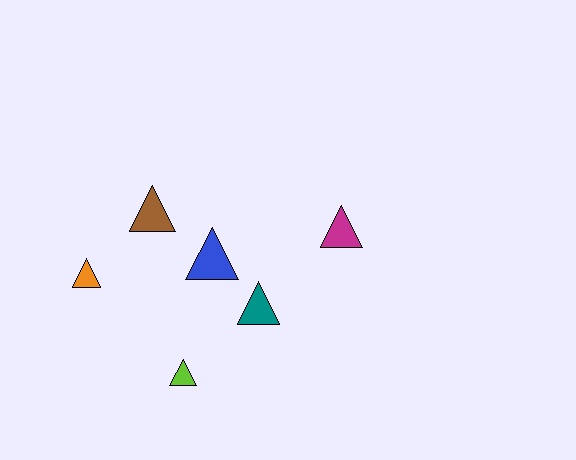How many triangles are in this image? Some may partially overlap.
There are 6 triangles.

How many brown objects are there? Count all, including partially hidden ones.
There is 1 brown object.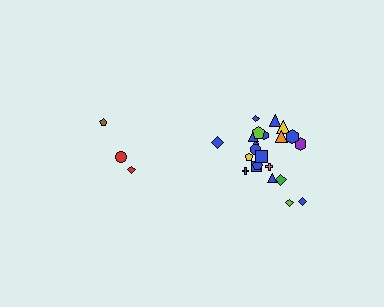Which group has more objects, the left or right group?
The right group.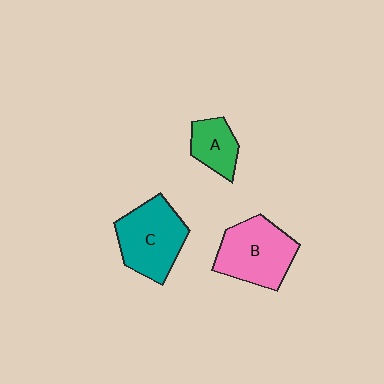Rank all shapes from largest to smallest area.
From largest to smallest: B (pink), C (teal), A (green).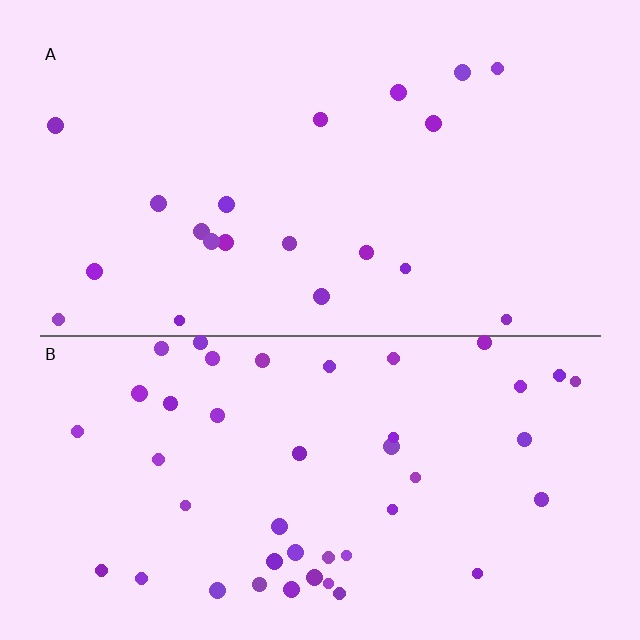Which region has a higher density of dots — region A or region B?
B (the bottom).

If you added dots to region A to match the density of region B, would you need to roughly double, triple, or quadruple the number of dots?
Approximately double.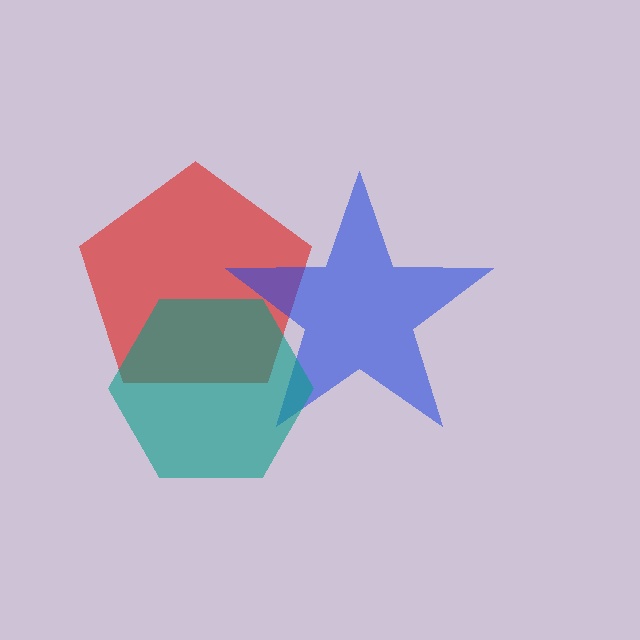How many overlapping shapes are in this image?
There are 3 overlapping shapes in the image.